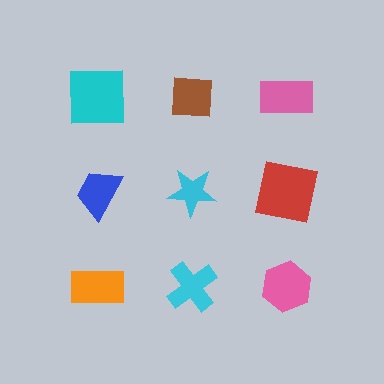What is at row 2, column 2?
A cyan star.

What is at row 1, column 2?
A brown square.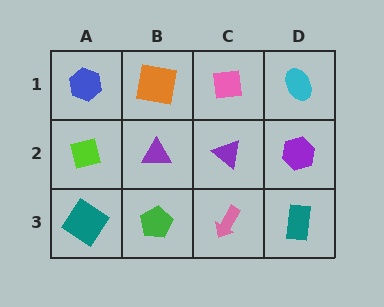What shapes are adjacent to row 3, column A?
A lime square (row 2, column A), a green pentagon (row 3, column B).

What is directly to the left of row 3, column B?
A teal diamond.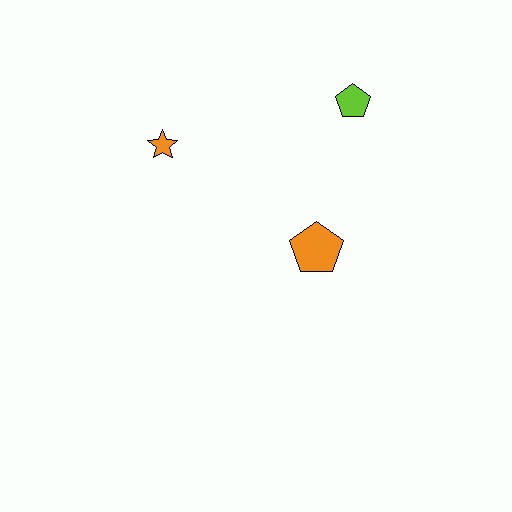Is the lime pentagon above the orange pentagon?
Yes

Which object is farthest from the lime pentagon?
The orange star is farthest from the lime pentagon.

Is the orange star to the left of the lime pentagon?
Yes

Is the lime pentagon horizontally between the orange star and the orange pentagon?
No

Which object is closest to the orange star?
The orange pentagon is closest to the orange star.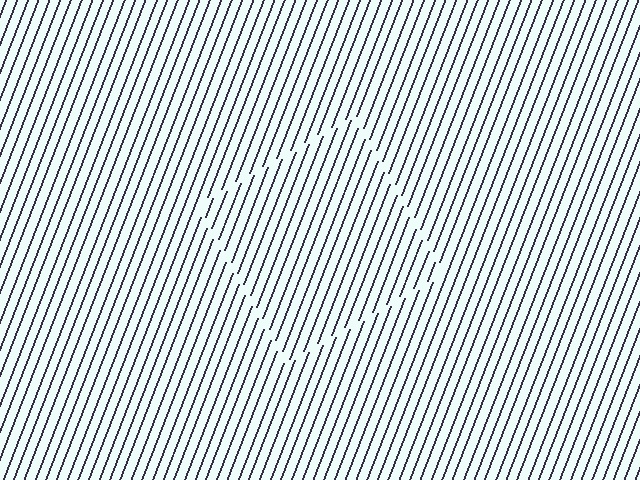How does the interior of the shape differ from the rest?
The interior of the shape contains the same grating, shifted by half a period — the contour is defined by the phase discontinuity where line-ends from the inner and outer gratings abut.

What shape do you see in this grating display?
An illusory square. The interior of the shape contains the same grating, shifted by half a period — the contour is defined by the phase discontinuity where line-ends from the inner and outer gratings abut.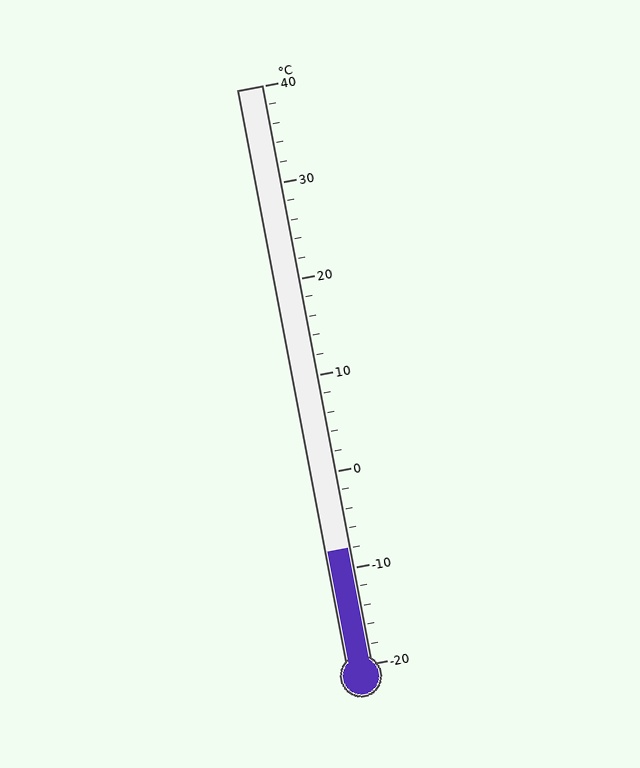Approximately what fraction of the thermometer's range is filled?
The thermometer is filled to approximately 20% of its range.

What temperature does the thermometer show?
The thermometer shows approximately -8°C.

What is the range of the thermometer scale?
The thermometer scale ranges from -20°C to 40°C.